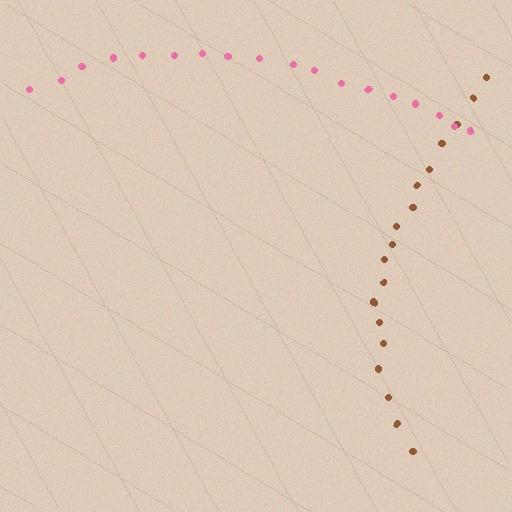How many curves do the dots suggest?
There are 2 distinct paths.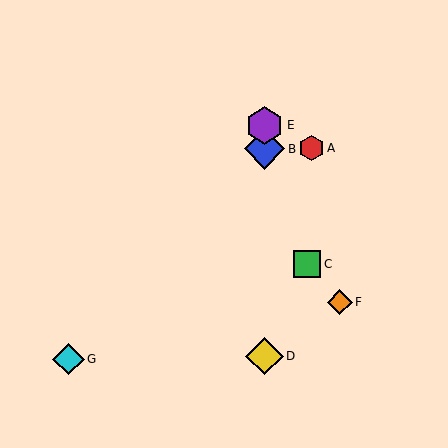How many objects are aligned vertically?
3 objects (B, D, E) are aligned vertically.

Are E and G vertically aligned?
No, E is at x≈265 and G is at x≈68.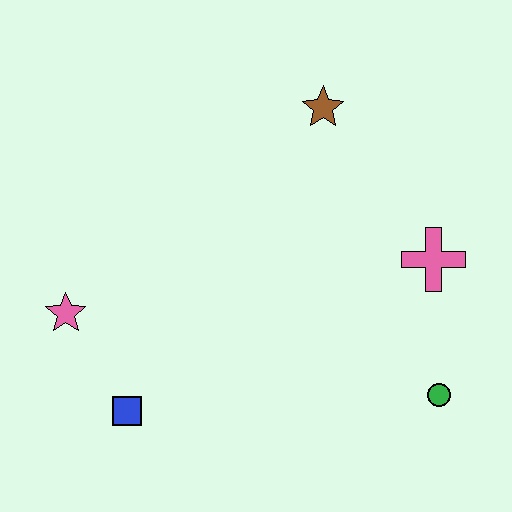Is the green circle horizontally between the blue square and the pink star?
No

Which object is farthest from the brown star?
The blue square is farthest from the brown star.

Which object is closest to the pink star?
The blue square is closest to the pink star.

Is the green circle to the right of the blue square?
Yes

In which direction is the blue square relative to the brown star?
The blue square is below the brown star.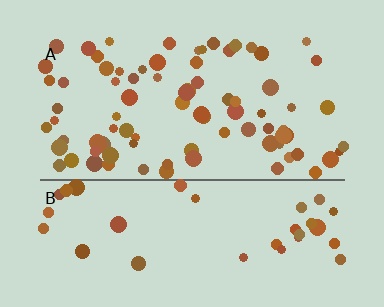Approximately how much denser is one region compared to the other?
Approximately 2.1× — region A over region B.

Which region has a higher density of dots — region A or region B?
A (the top).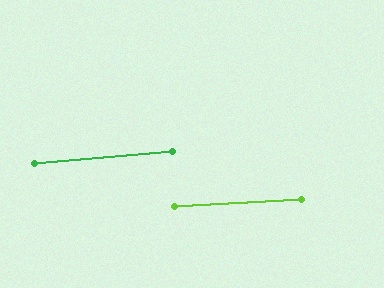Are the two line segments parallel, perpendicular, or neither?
Parallel — their directions differ by only 1.4°.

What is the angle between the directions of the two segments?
Approximately 1 degree.